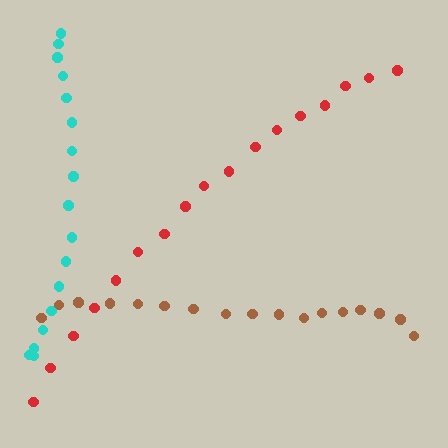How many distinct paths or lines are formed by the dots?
There are 3 distinct paths.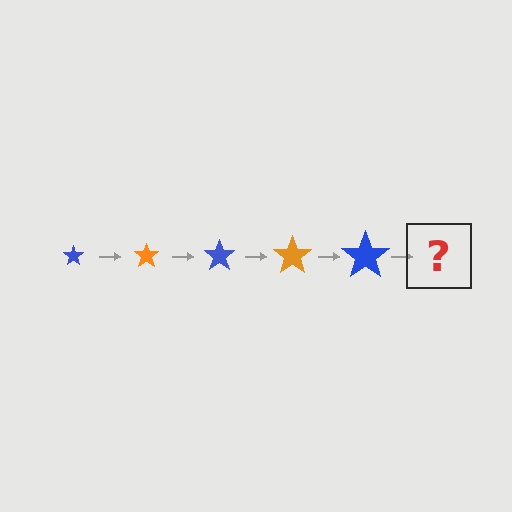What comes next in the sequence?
The next element should be an orange star, larger than the previous one.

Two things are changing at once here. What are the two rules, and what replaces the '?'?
The two rules are that the star grows larger each step and the color cycles through blue and orange. The '?' should be an orange star, larger than the previous one.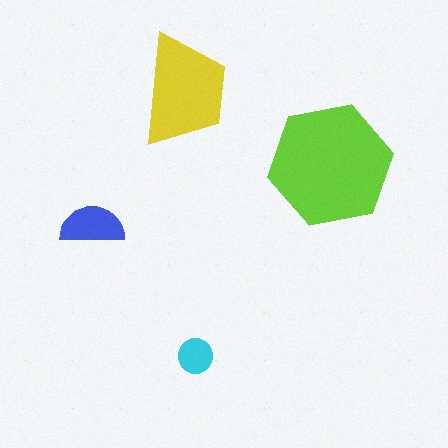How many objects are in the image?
There are 4 objects in the image.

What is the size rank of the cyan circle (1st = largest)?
4th.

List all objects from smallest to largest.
The cyan circle, the blue semicircle, the yellow trapezoid, the lime hexagon.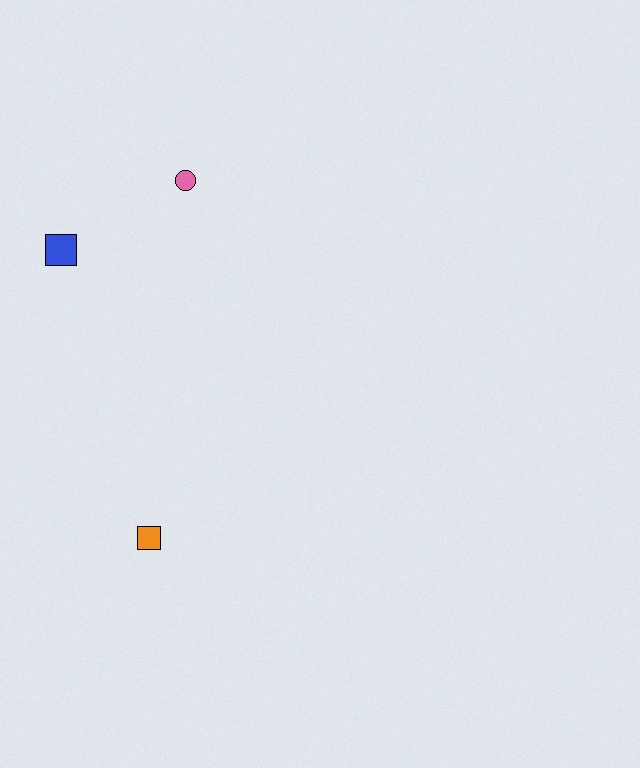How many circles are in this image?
There is 1 circle.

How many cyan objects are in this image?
There are no cyan objects.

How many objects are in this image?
There are 3 objects.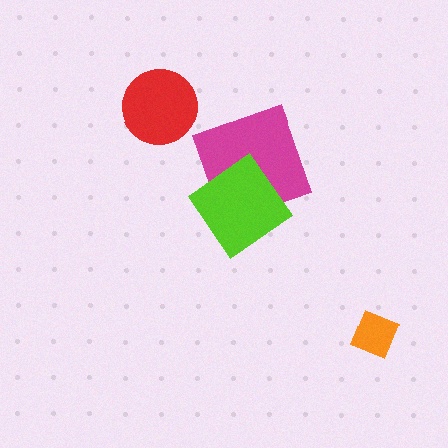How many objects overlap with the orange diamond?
0 objects overlap with the orange diamond.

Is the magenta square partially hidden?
Yes, it is partially covered by another shape.